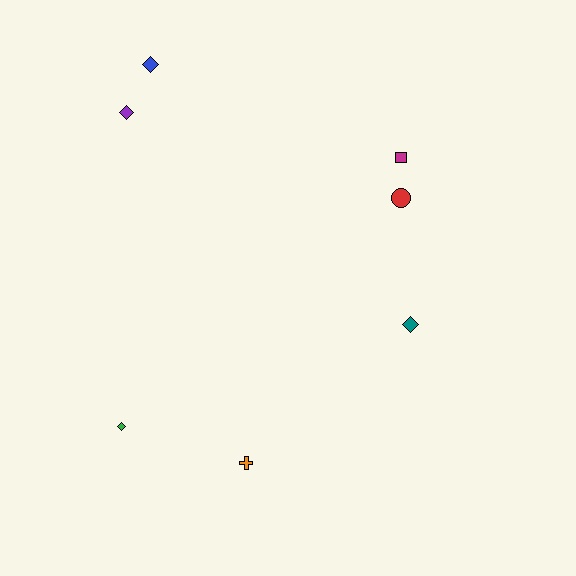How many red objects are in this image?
There is 1 red object.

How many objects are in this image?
There are 7 objects.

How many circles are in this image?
There is 1 circle.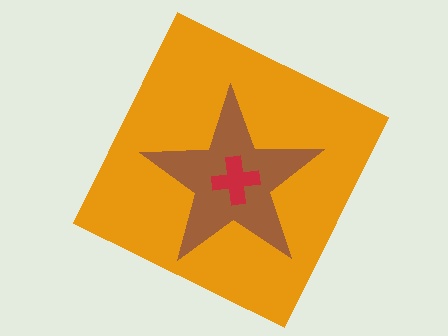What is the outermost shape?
The orange square.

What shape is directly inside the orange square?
The brown star.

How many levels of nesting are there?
3.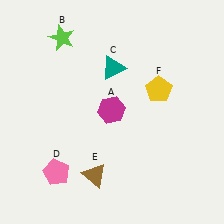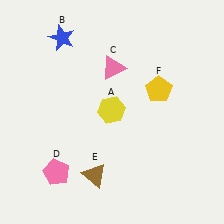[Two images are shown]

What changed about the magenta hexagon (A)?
In Image 1, A is magenta. In Image 2, it changed to yellow.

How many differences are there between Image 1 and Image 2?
There are 3 differences between the two images.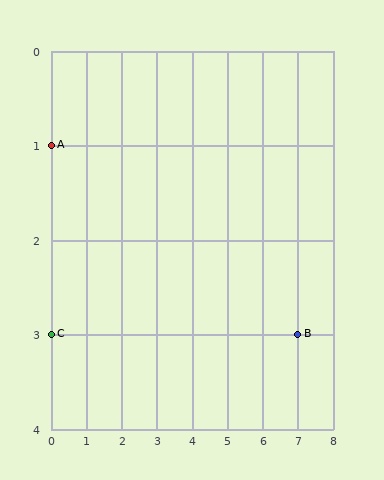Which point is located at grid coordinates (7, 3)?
Point B is at (7, 3).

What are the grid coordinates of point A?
Point A is at grid coordinates (0, 1).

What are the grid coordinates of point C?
Point C is at grid coordinates (0, 3).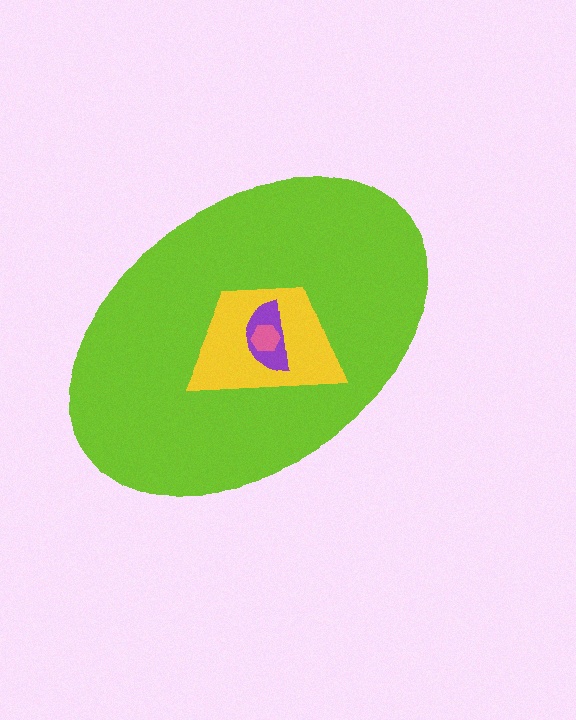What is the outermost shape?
The lime ellipse.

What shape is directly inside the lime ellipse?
The yellow trapezoid.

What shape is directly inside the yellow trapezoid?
The purple semicircle.